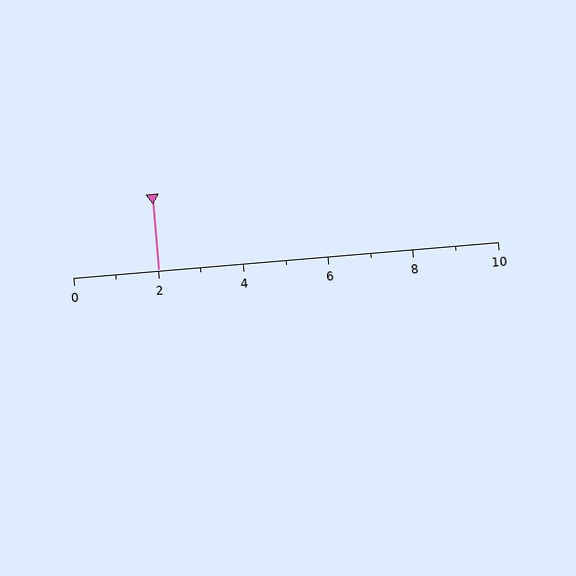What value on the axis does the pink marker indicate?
The marker indicates approximately 2.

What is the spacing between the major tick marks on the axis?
The major ticks are spaced 2 apart.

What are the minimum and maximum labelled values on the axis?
The axis runs from 0 to 10.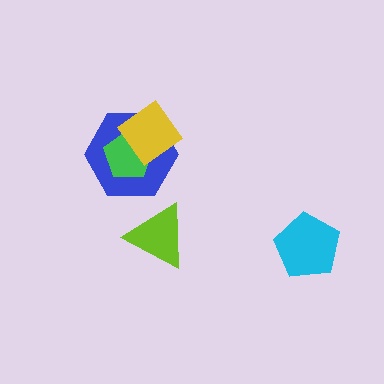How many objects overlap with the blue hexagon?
2 objects overlap with the blue hexagon.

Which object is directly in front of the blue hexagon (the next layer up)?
The green pentagon is directly in front of the blue hexagon.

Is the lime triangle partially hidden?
No, no other shape covers it.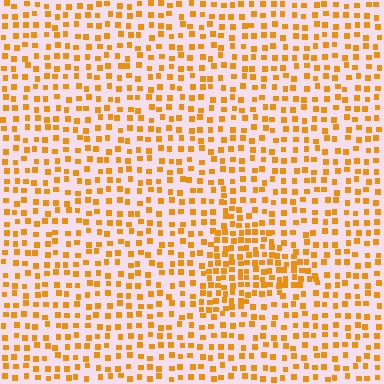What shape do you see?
I see a triangle.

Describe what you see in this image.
The image contains small orange elements arranged at two different densities. A triangle-shaped region is visible where the elements are more densely packed than the surrounding area.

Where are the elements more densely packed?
The elements are more densely packed inside the triangle boundary.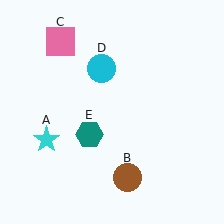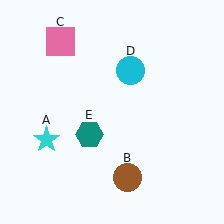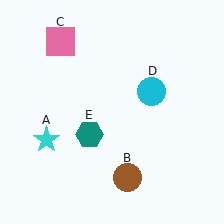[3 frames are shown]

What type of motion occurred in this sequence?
The cyan circle (object D) rotated clockwise around the center of the scene.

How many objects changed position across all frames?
1 object changed position: cyan circle (object D).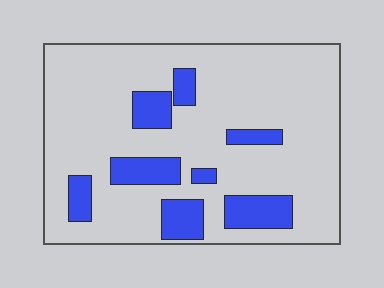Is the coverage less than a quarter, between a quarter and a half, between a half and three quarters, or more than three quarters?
Less than a quarter.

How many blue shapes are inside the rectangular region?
8.